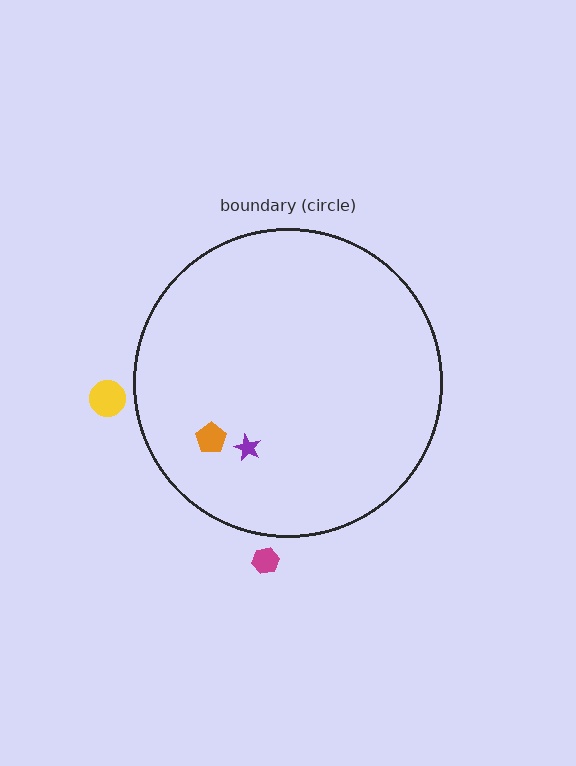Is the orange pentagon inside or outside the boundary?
Inside.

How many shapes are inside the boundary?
2 inside, 2 outside.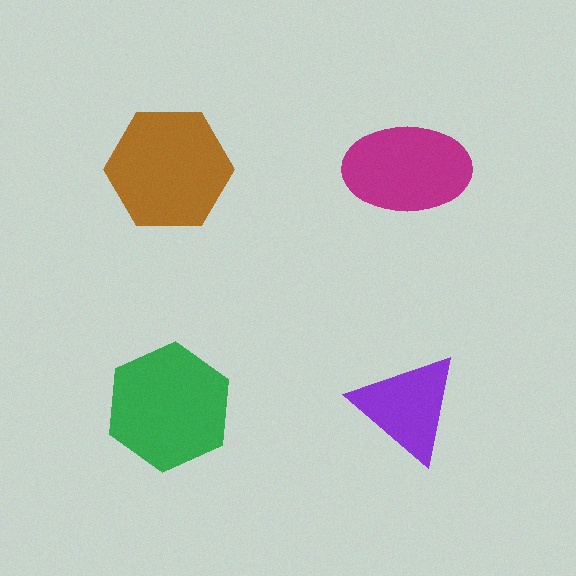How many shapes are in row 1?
2 shapes.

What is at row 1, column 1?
A brown hexagon.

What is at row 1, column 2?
A magenta ellipse.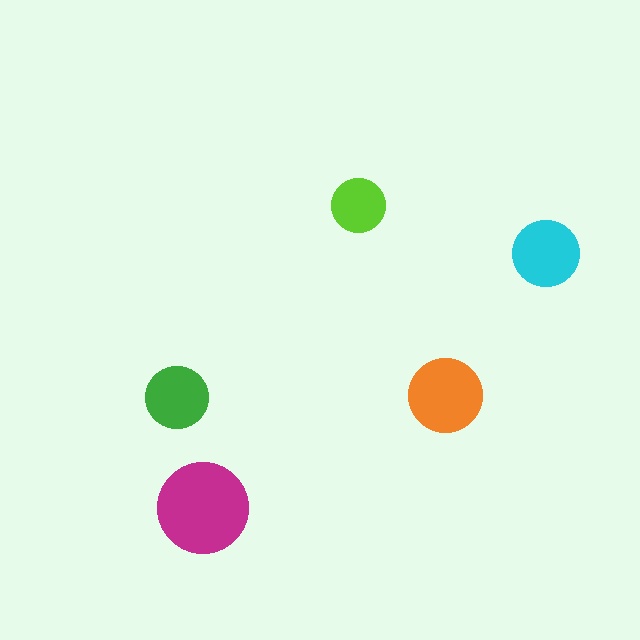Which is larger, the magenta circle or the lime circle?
The magenta one.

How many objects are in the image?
There are 5 objects in the image.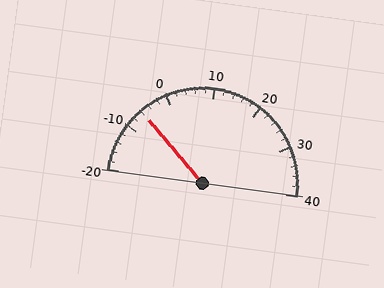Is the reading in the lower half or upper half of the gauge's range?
The reading is in the lower half of the range (-20 to 40).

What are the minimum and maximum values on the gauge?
The gauge ranges from -20 to 40.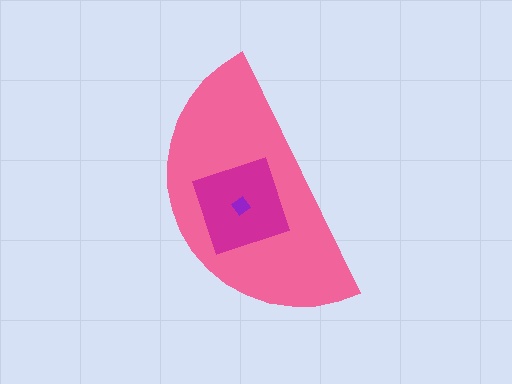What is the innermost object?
The purple diamond.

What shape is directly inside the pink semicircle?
The magenta square.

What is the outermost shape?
The pink semicircle.